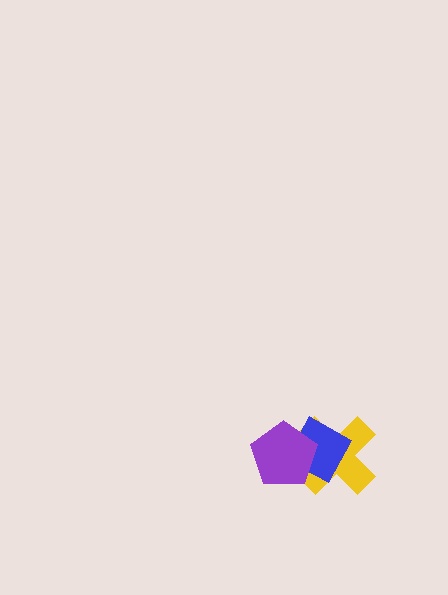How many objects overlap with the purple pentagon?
2 objects overlap with the purple pentagon.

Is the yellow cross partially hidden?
Yes, it is partially covered by another shape.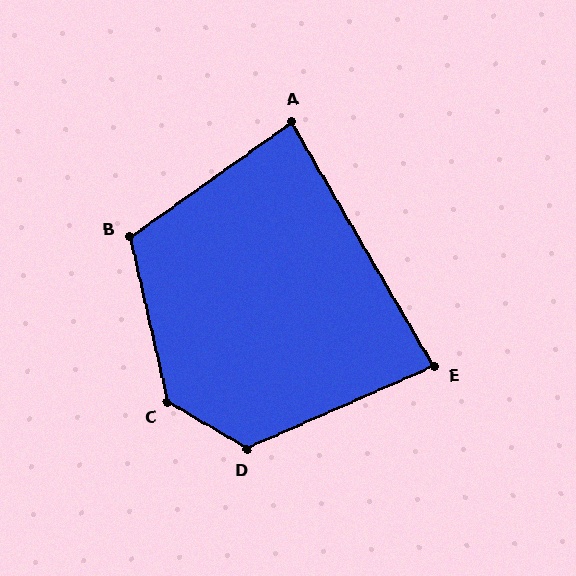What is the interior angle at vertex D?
Approximately 126 degrees (obtuse).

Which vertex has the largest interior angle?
C, at approximately 133 degrees.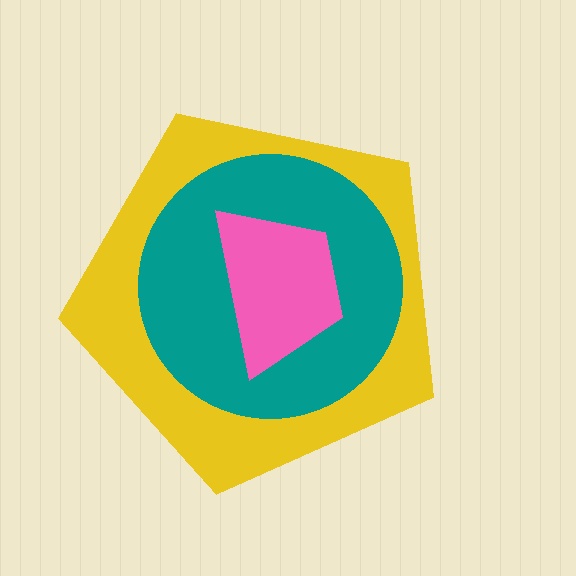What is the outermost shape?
The yellow pentagon.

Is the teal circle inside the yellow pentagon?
Yes.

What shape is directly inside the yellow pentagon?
The teal circle.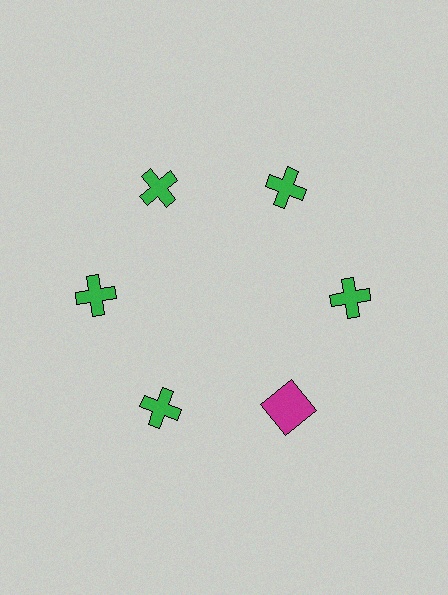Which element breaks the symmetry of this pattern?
The magenta square at roughly the 5 o'clock position breaks the symmetry. All other shapes are green crosses.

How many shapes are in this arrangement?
There are 6 shapes arranged in a ring pattern.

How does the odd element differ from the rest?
It differs in both color (magenta instead of green) and shape (square instead of cross).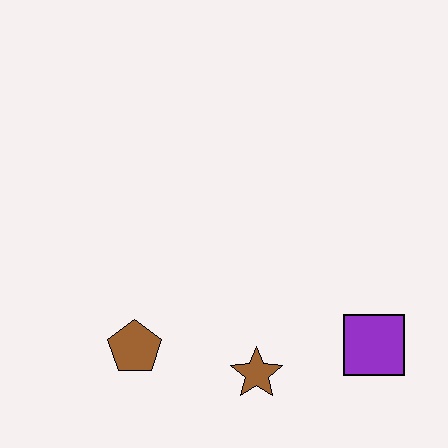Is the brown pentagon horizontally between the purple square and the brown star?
No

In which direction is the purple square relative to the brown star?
The purple square is to the right of the brown star.